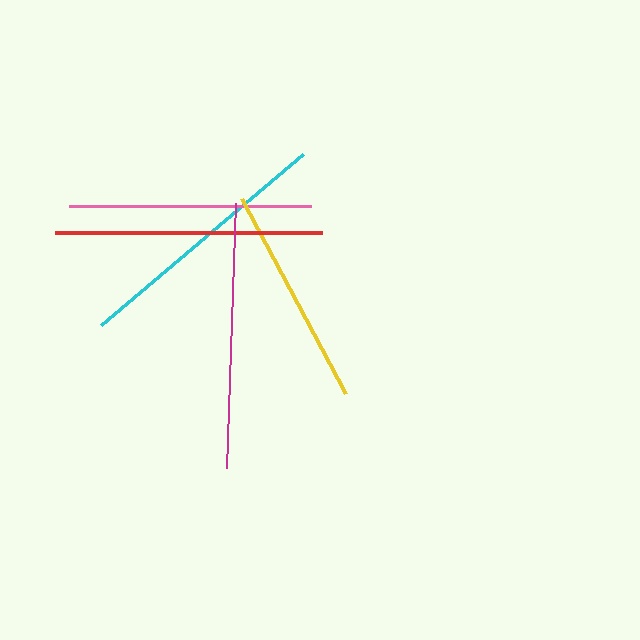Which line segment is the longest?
The red line is the longest at approximately 266 pixels.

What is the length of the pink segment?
The pink segment is approximately 242 pixels long.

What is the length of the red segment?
The red segment is approximately 266 pixels long.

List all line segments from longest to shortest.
From longest to shortest: red, magenta, cyan, pink, yellow.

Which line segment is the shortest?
The yellow line is the shortest at approximately 222 pixels.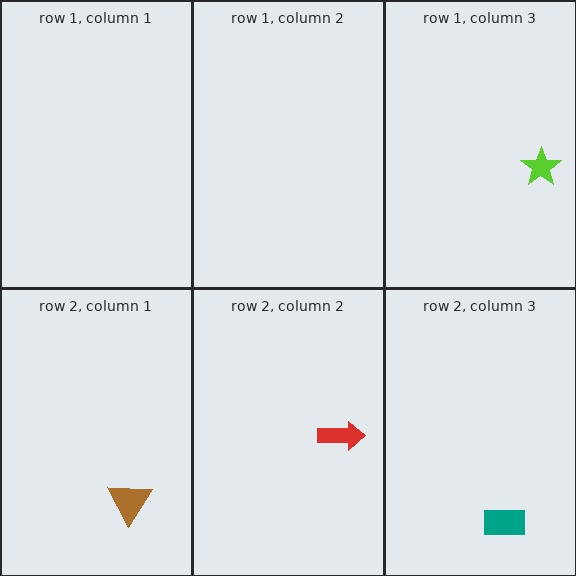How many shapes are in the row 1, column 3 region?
1.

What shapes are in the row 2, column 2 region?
The red arrow.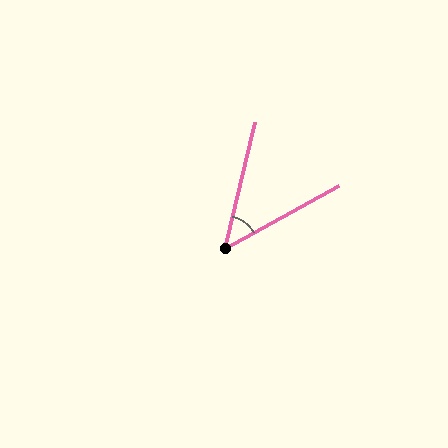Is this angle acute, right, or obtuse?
It is acute.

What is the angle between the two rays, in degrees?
Approximately 48 degrees.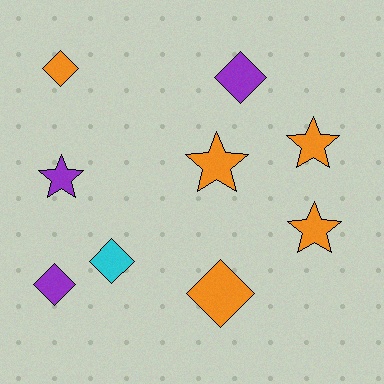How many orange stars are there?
There are 3 orange stars.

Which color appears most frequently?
Orange, with 5 objects.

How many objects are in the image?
There are 9 objects.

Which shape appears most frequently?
Diamond, with 5 objects.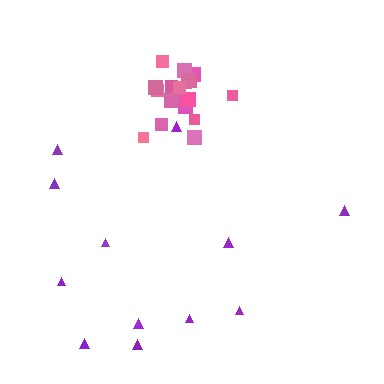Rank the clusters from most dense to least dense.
pink, purple.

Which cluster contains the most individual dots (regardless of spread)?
Pink (19).